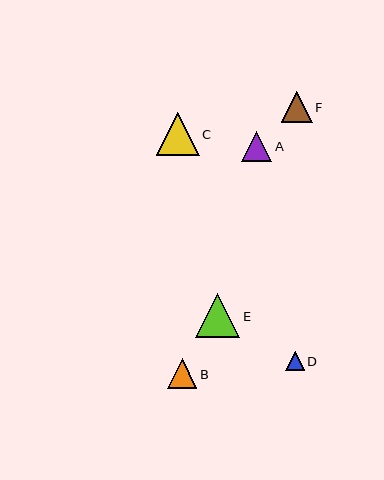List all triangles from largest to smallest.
From largest to smallest: E, C, F, A, B, D.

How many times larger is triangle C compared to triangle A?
Triangle C is approximately 1.4 times the size of triangle A.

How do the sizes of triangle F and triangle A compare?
Triangle F and triangle A are approximately the same size.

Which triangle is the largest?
Triangle E is the largest with a size of approximately 44 pixels.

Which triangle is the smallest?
Triangle D is the smallest with a size of approximately 19 pixels.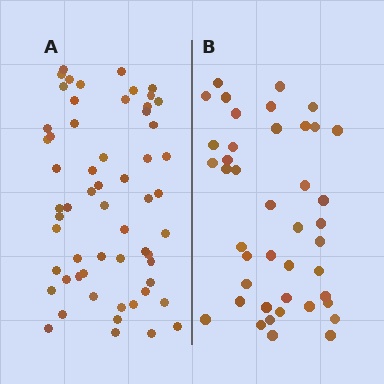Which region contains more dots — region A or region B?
Region A (the left region) has more dots.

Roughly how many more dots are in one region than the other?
Region A has approximately 15 more dots than region B.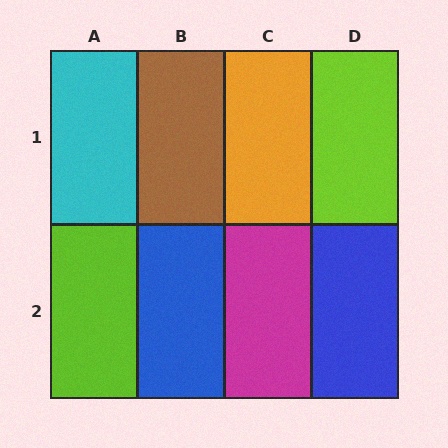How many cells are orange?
1 cell is orange.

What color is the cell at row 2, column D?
Blue.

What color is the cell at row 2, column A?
Lime.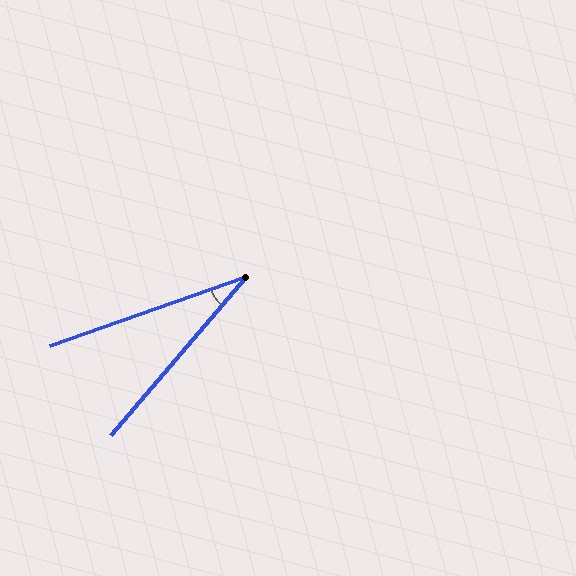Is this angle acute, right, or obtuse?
It is acute.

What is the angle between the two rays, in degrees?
Approximately 30 degrees.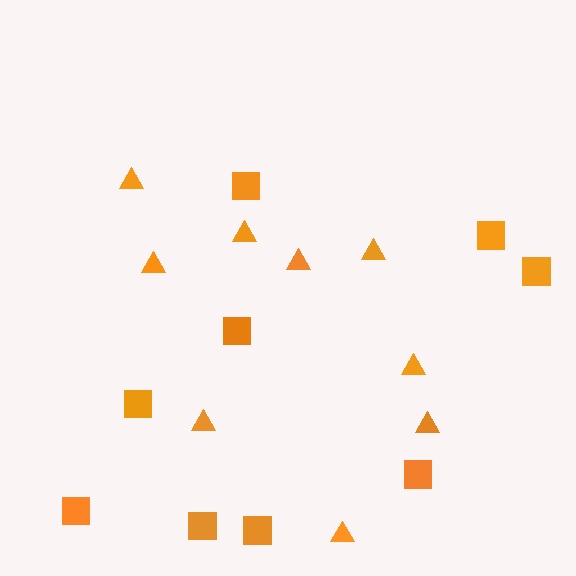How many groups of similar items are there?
There are 2 groups: one group of triangles (9) and one group of squares (9).